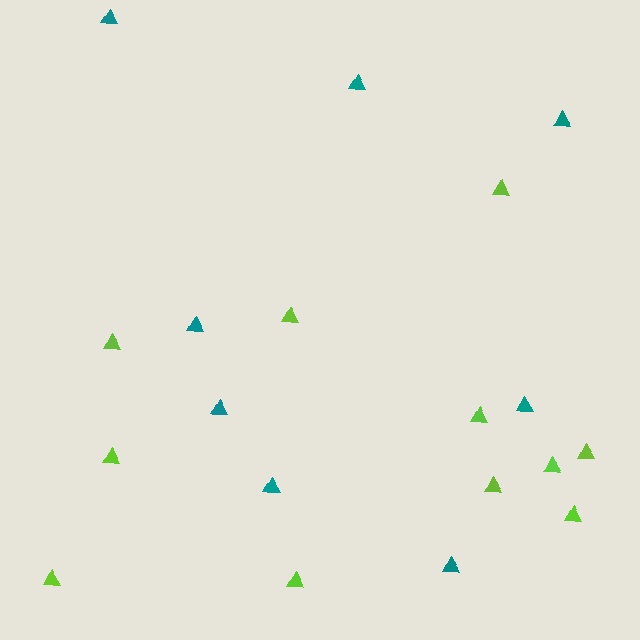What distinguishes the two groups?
There are 2 groups: one group of lime triangles (11) and one group of teal triangles (8).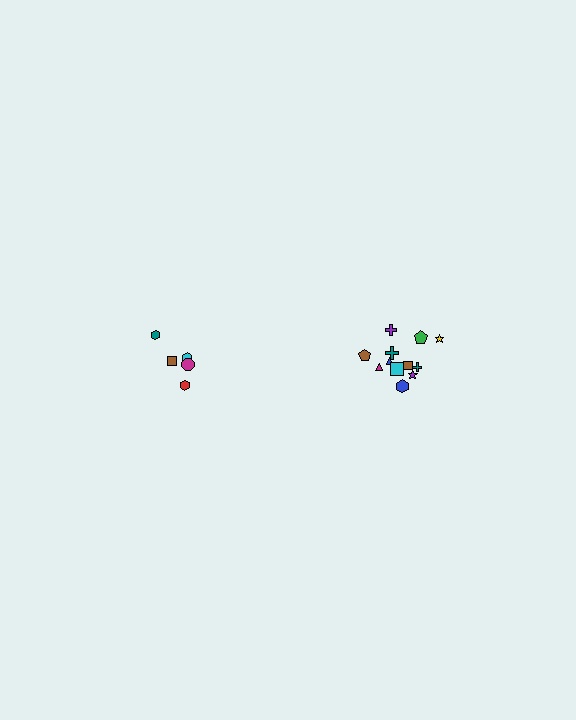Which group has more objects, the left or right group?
The right group.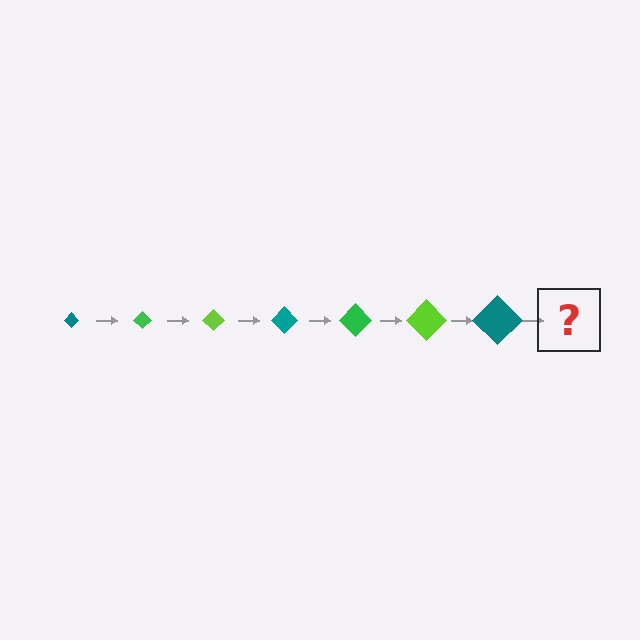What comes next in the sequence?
The next element should be a green diamond, larger than the previous one.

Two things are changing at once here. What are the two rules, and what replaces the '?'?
The two rules are that the diamond grows larger each step and the color cycles through teal, green, and lime. The '?' should be a green diamond, larger than the previous one.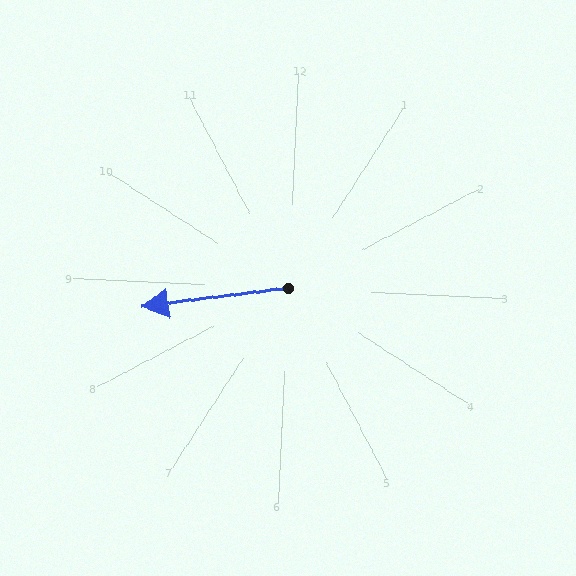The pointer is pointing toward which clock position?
Roughly 9 o'clock.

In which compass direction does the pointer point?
West.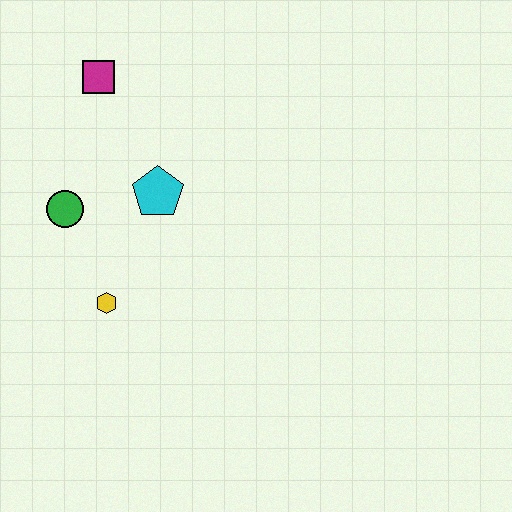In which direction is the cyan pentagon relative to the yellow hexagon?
The cyan pentagon is above the yellow hexagon.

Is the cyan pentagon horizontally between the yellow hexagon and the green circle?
No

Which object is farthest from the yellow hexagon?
The magenta square is farthest from the yellow hexagon.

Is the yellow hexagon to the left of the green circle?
No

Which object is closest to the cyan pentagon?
The green circle is closest to the cyan pentagon.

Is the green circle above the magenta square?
No